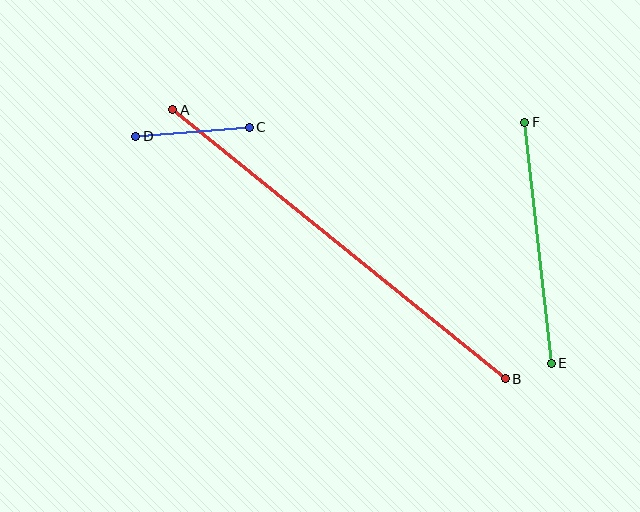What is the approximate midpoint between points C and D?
The midpoint is at approximately (192, 132) pixels.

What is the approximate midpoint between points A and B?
The midpoint is at approximately (339, 244) pixels.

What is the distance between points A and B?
The distance is approximately 428 pixels.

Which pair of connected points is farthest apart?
Points A and B are farthest apart.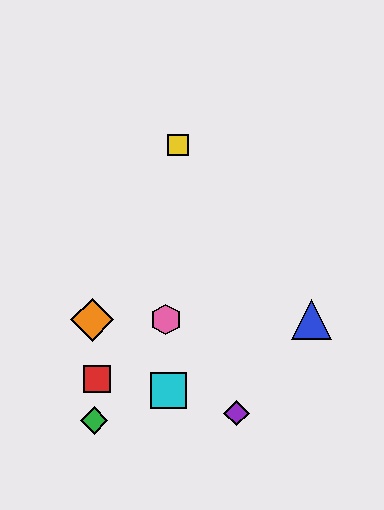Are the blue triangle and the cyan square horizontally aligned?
No, the blue triangle is at y≈320 and the cyan square is at y≈391.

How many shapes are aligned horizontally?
3 shapes (the blue triangle, the orange diamond, the pink hexagon) are aligned horizontally.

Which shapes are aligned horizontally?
The blue triangle, the orange diamond, the pink hexagon are aligned horizontally.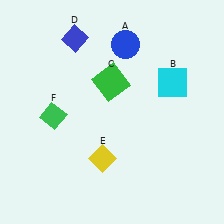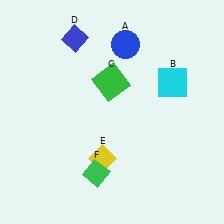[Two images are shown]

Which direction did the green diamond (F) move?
The green diamond (F) moved down.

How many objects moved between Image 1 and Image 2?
1 object moved between the two images.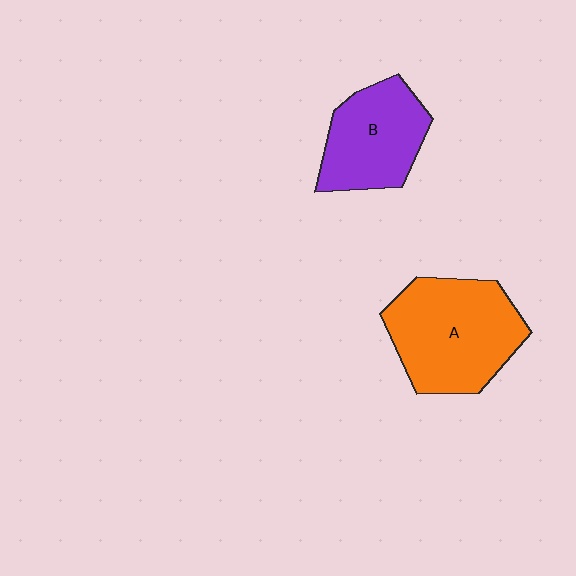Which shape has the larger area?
Shape A (orange).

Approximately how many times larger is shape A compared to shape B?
Approximately 1.4 times.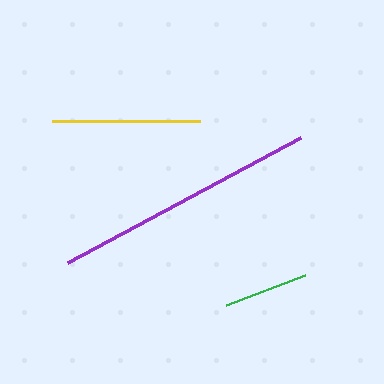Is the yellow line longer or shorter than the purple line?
The purple line is longer than the yellow line.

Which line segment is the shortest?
The green line is the shortest at approximately 85 pixels.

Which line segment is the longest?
The purple line is the longest at approximately 264 pixels.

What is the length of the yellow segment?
The yellow segment is approximately 148 pixels long.